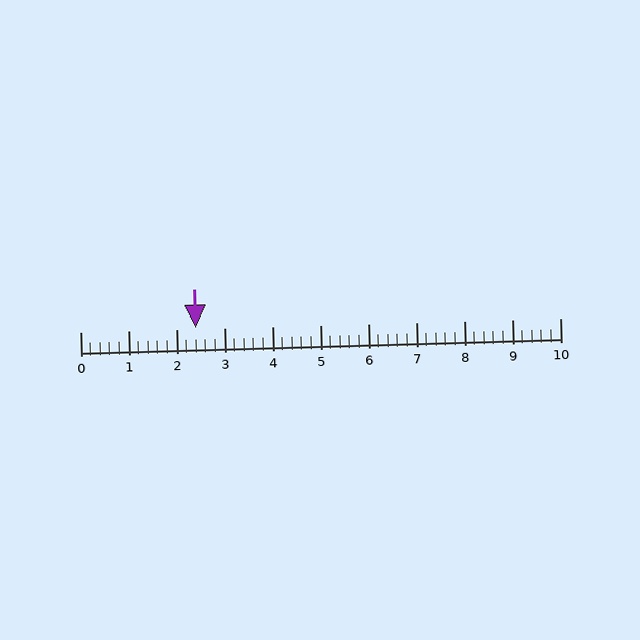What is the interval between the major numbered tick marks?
The major tick marks are spaced 1 units apart.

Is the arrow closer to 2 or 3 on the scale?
The arrow is closer to 2.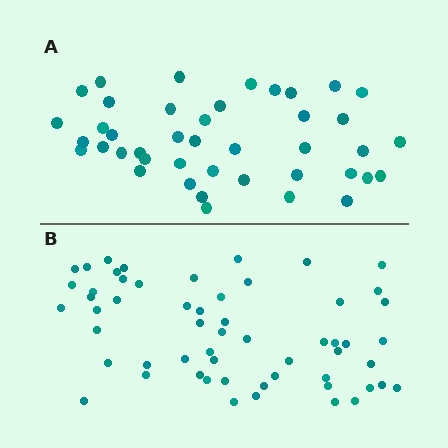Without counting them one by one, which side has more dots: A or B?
Region B (the bottom region) has more dots.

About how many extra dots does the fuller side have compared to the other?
Region B has approximately 15 more dots than region A.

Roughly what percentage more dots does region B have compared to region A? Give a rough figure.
About 35% more.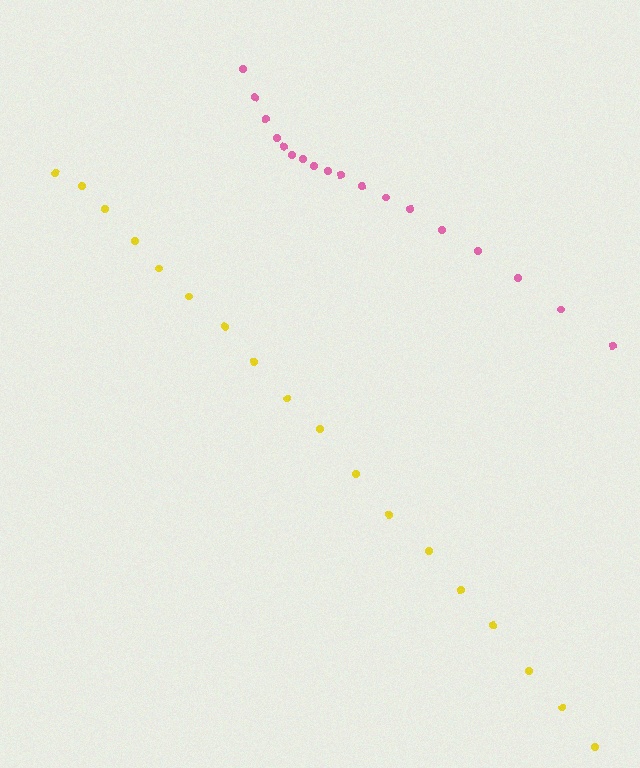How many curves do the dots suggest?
There are 2 distinct paths.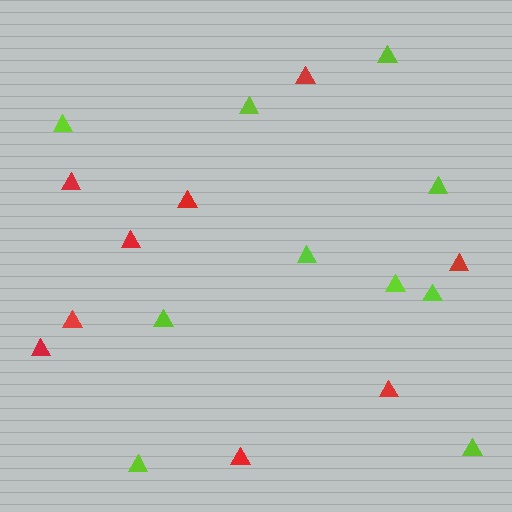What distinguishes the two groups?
There are 2 groups: one group of red triangles (9) and one group of lime triangles (10).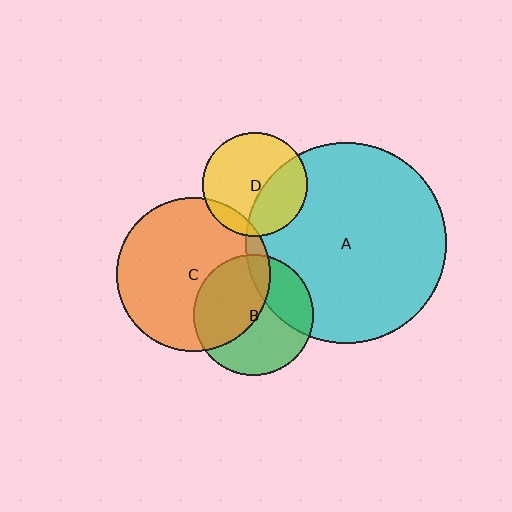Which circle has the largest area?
Circle A (cyan).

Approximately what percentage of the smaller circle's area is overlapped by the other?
Approximately 10%.